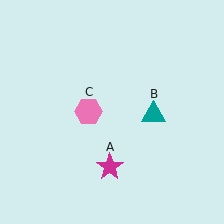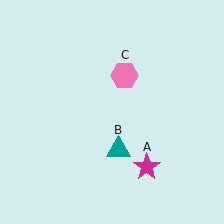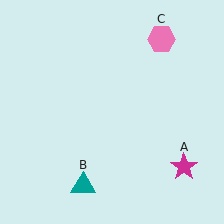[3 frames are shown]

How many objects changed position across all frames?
3 objects changed position: magenta star (object A), teal triangle (object B), pink hexagon (object C).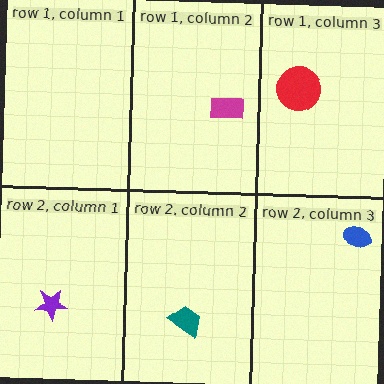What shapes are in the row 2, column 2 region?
The teal trapezoid.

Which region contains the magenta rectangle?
The row 1, column 2 region.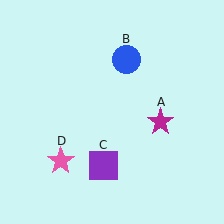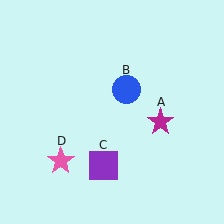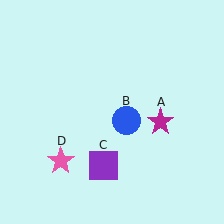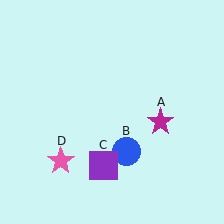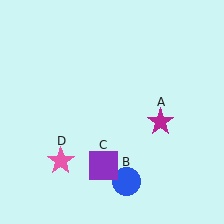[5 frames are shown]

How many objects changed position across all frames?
1 object changed position: blue circle (object B).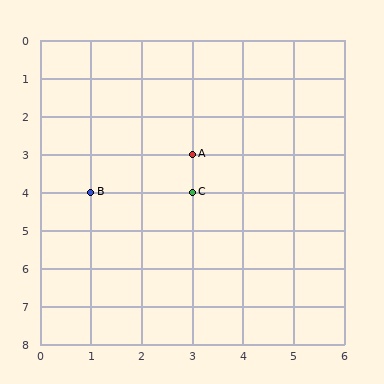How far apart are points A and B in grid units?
Points A and B are 2 columns and 1 row apart (about 2.2 grid units diagonally).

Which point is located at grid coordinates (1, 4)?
Point B is at (1, 4).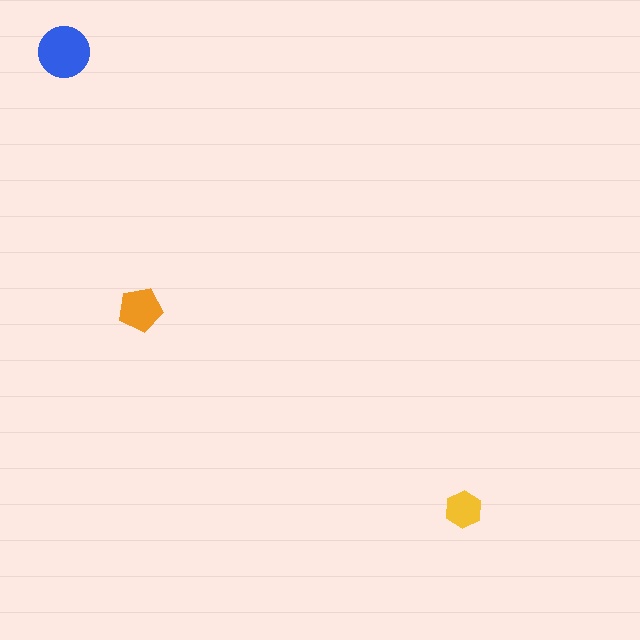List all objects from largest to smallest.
The blue circle, the orange pentagon, the yellow hexagon.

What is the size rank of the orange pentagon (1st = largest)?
2nd.